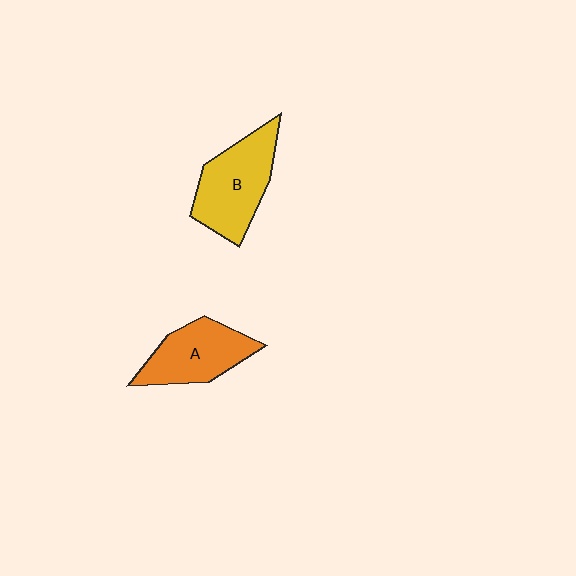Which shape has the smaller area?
Shape A (orange).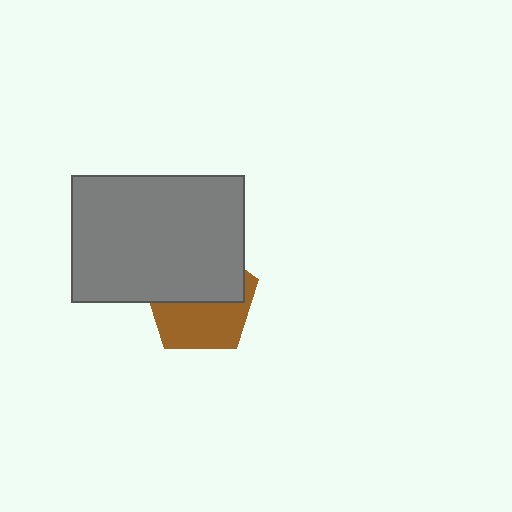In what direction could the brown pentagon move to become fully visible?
The brown pentagon could move down. That would shift it out from behind the gray rectangle entirely.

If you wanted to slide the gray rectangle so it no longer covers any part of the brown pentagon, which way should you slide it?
Slide it up — that is the most direct way to separate the two shapes.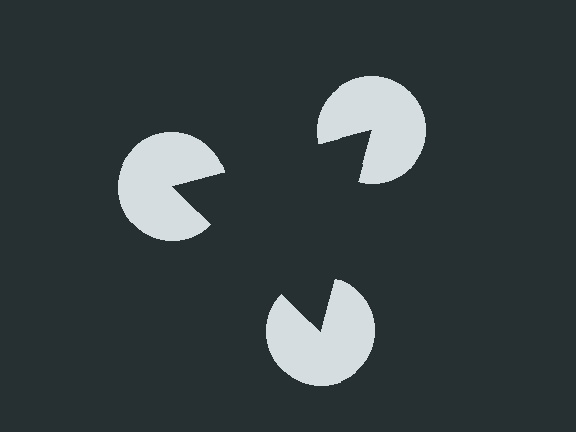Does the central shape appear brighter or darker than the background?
It typically appears slightly darker than the background, even though no actual brightness change is drawn.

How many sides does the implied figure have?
3 sides.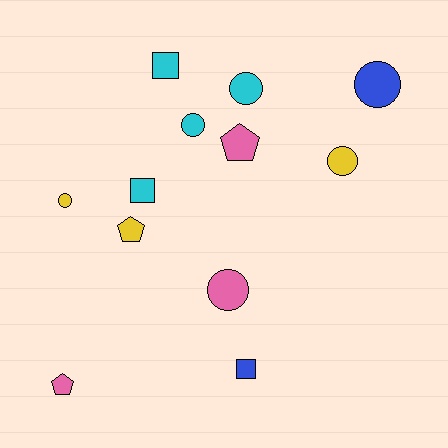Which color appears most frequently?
Cyan, with 4 objects.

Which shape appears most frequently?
Circle, with 6 objects.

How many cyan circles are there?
There are 2 cyan circles.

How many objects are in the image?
There are 12 objects.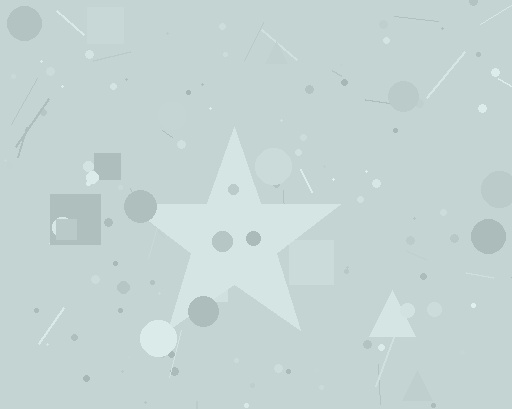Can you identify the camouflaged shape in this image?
The camouflaged shape is a star.